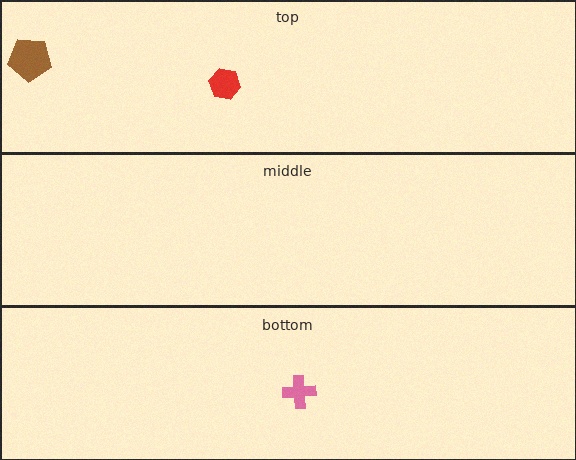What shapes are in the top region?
The brown pentagon, the red hexagon.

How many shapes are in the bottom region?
1.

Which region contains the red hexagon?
The top region.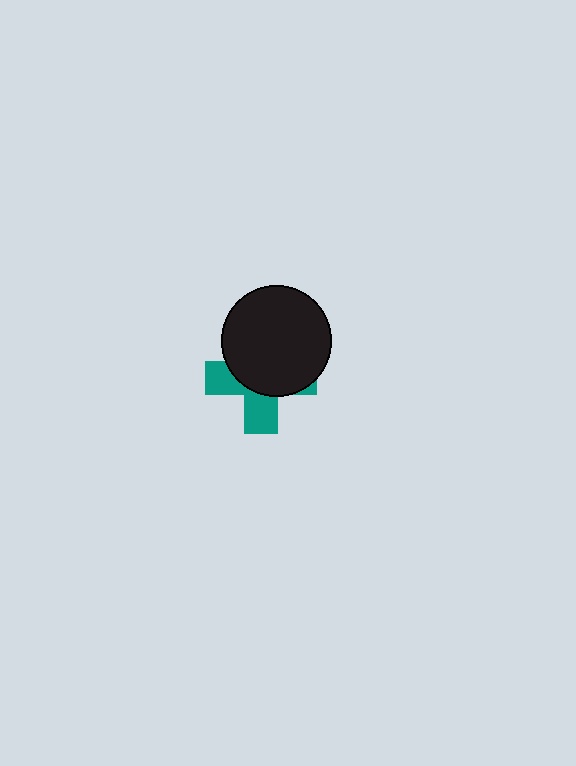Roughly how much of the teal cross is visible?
A small part of it is visible (roughly 40%).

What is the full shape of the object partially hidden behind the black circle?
The partially hidden object is a teal cross.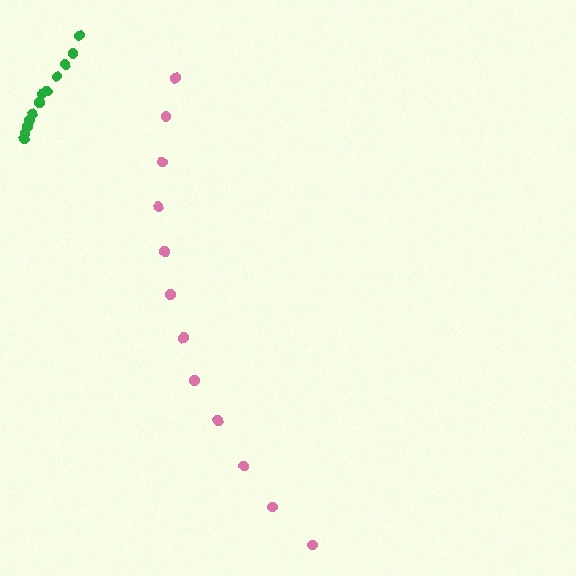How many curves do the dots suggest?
There are 2 distinct paths.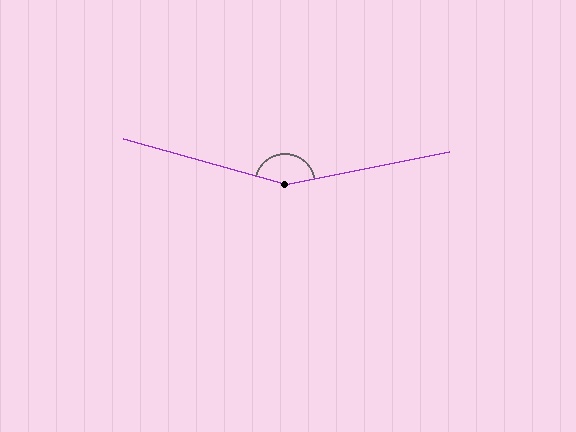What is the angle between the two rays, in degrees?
Approximately 153 degrees.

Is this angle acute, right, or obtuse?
It is obtuse.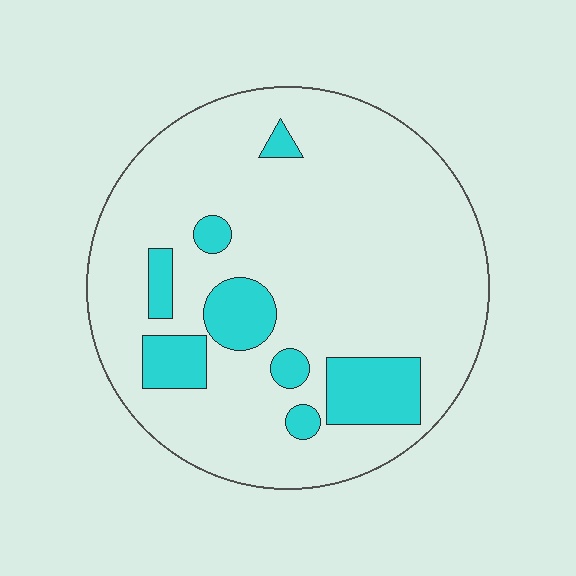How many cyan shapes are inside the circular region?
8.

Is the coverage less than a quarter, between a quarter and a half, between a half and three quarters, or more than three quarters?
Less than a quarter.